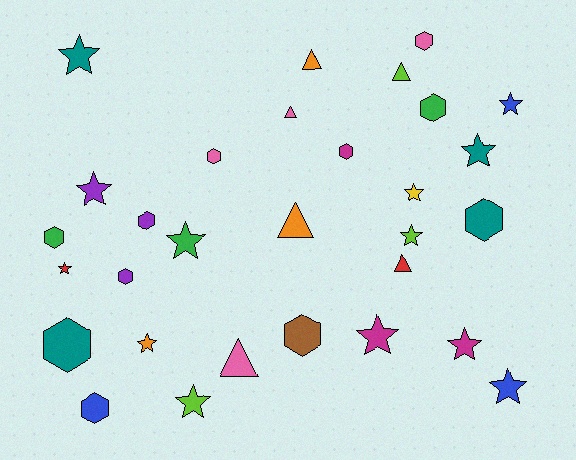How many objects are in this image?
There are 30 objects.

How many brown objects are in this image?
There is 1 brown object.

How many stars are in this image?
There are 13 stars.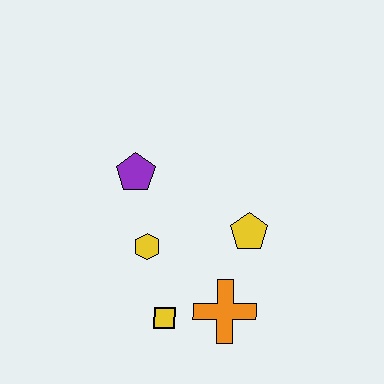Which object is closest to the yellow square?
The orange cross is closest to the yellow square.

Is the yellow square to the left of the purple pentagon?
No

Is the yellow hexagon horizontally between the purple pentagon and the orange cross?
Yes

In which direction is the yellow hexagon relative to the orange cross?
The yellow hexagon is to the left of the orange cross.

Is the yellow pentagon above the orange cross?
Yes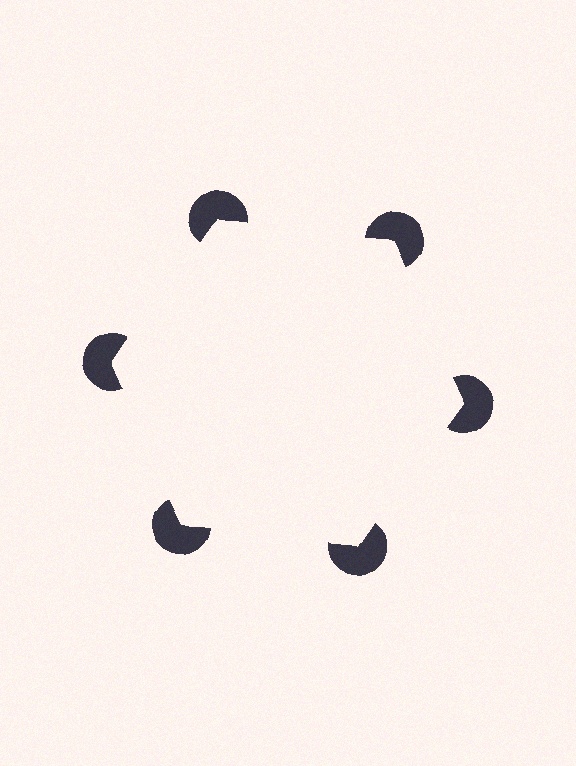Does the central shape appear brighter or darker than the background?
It typically appears slightly brighter than the background, even though no actual brightness change is drawn.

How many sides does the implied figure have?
6 sides.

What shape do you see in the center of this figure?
An illusory hexagon — its edges are inferred from the aligned wedge cuts in the pac-man discs, not physically drawn.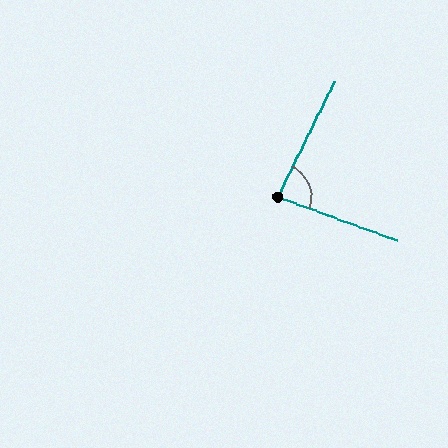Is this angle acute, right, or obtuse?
It is acute.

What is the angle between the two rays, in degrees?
Approximately 84 degrees.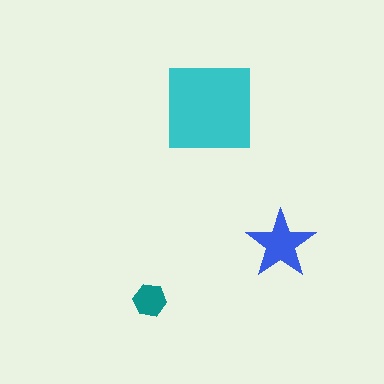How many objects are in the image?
There are 3 objects in the image.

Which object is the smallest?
The teal hexagon.